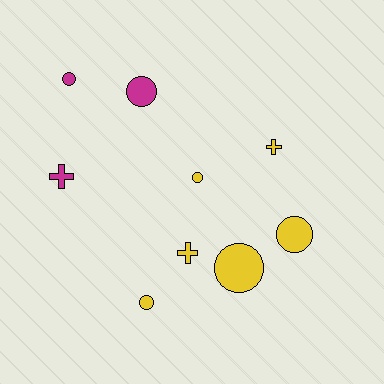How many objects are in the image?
There are 9 objects.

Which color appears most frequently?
Yellow, with 6 objects.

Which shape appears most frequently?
Circle, with 6 objects.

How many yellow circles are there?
There are 4 yellow circles.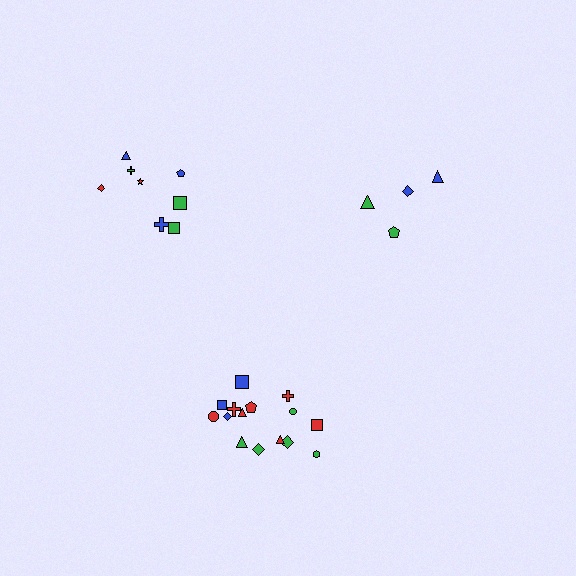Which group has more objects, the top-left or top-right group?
The top-left group.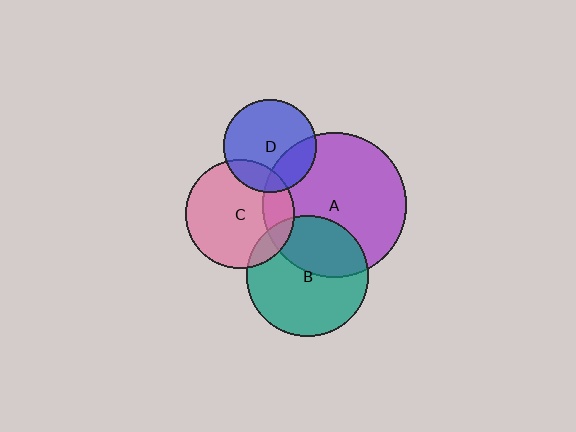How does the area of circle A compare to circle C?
Approximately 1.8 times.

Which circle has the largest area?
Circle A (purple).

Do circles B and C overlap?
Yes.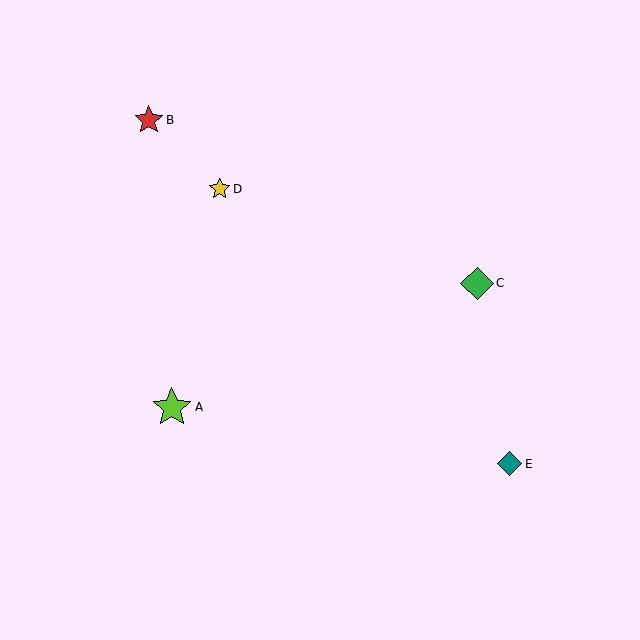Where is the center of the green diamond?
The center of the green diamond is at (477, 283).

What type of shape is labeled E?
Shape E is a teal diamond.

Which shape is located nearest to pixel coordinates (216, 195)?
The yellow star (labeled D) at (220, 189) is nearest to that location.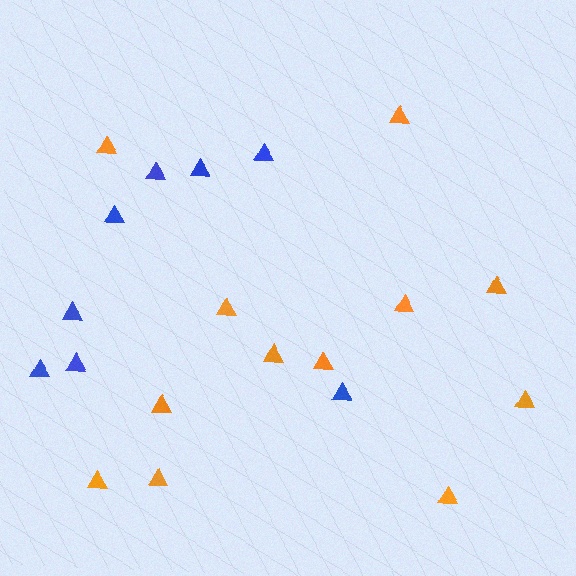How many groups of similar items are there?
There are 2 groups: one group of orange triangles (12) and one group of blue triangles (8).